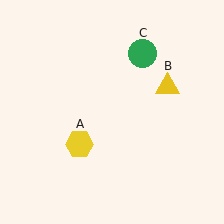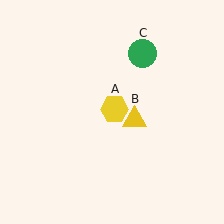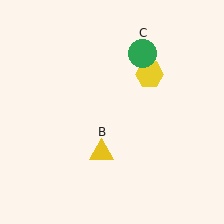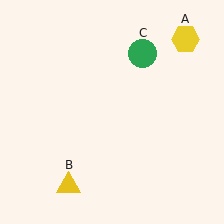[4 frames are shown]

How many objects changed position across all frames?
2 objects changed position: yellow hexagon (object A), yellow triangle (object B).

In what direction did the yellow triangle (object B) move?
The yellow triangle (object B) moved down and to the left.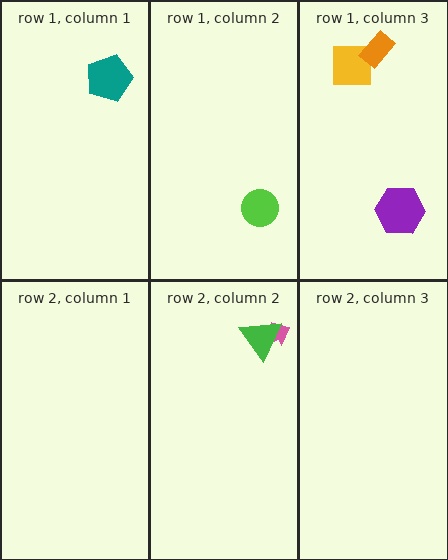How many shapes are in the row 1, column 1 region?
1.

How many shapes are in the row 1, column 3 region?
3.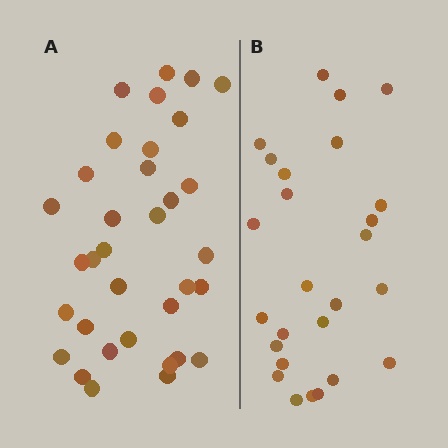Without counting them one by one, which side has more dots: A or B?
Region A (the left region) has more dots.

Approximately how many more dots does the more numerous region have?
Region A has roughly 8 or so more dots than region B.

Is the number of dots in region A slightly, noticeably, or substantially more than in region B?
Region A has noticeably more, but not dramatically so. The ratio is roughly 1.3 to 1.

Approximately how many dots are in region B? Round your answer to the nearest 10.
About 30 dots. (The exact count is 26, which rounds to 30.)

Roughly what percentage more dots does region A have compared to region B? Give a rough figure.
About 30% more.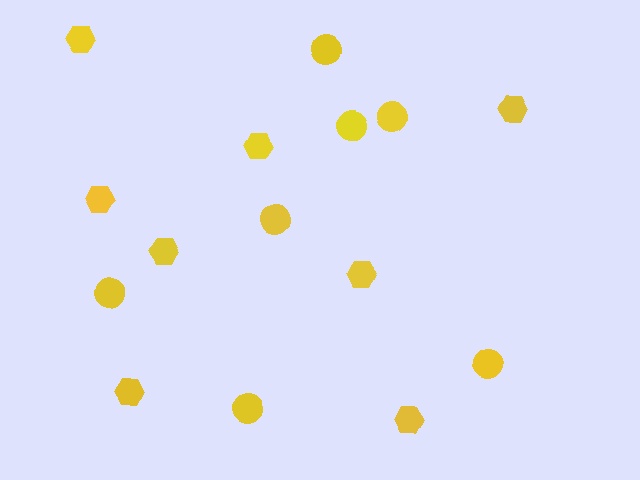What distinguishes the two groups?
There are 2 groups: one group of circles (7) and one group of hexagons (8).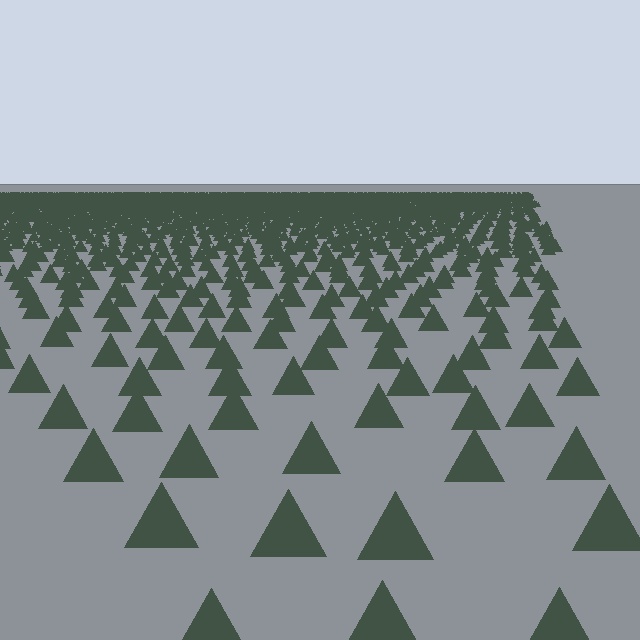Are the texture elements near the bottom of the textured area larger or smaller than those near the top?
Larger. Near the bottom, elements are closer to the viewer and appear at a bigger on-screen size.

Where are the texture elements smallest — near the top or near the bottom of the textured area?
Near the top.